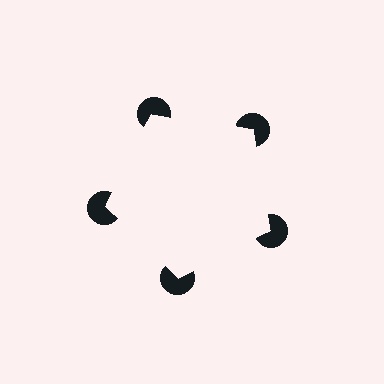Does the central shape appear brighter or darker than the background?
It typically appears slightly brighter than the background, even though no actual brightness change is drawn.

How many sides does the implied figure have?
5 sides.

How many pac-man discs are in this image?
There are 5 — one at each vertex of the illusory pentagon.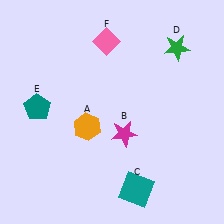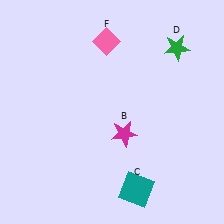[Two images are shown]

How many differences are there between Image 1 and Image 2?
There are 2 differences between the two images.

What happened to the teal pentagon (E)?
The teal pentagon (E) was removed in Image 2. It was in the top-left area of Image 1.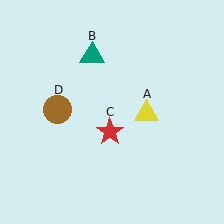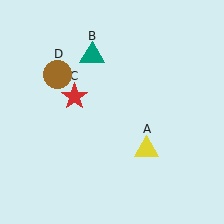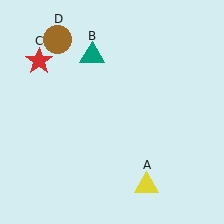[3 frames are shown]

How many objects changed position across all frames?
3 objects changed position: yellow triangle (object A), red star (object C), brown circle (object D).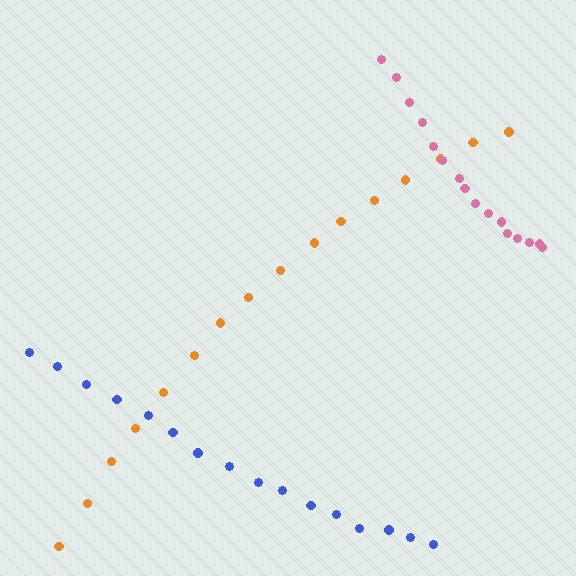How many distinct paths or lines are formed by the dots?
There are 3 distinct paths.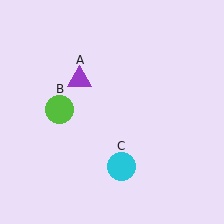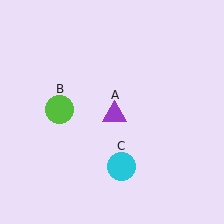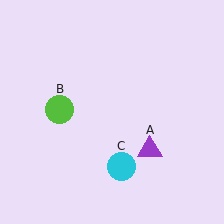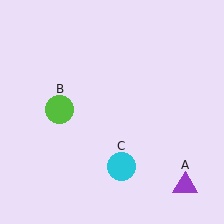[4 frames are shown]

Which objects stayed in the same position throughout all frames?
Lime circle (object B) and cyan circle (object C) remained stationary.